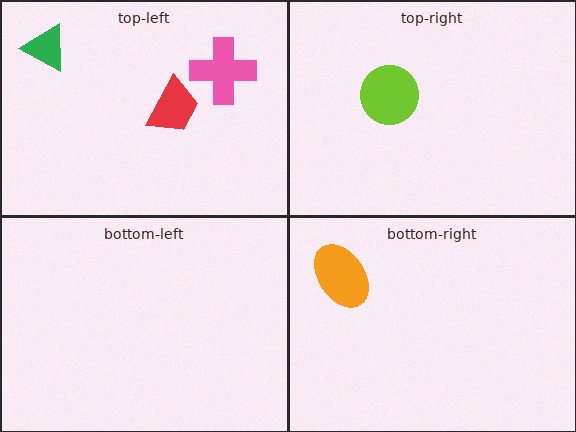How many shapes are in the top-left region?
3.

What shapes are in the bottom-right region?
The orange ellipse.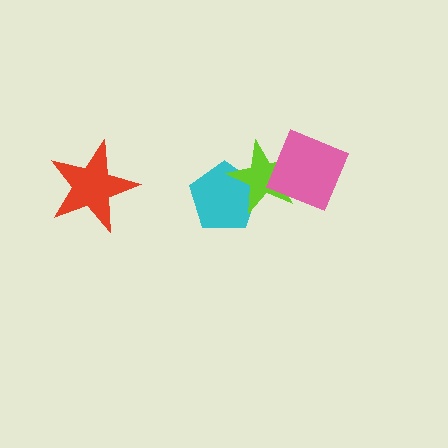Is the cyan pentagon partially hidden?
Yes, it is partially covered by another shape.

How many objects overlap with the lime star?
2 objects overlap with the lime star.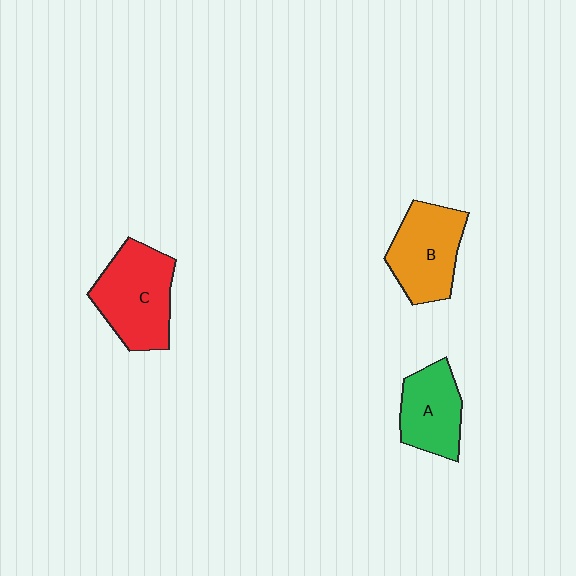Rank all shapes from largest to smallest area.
From largest to smallest: C (red), B (orange), A (green).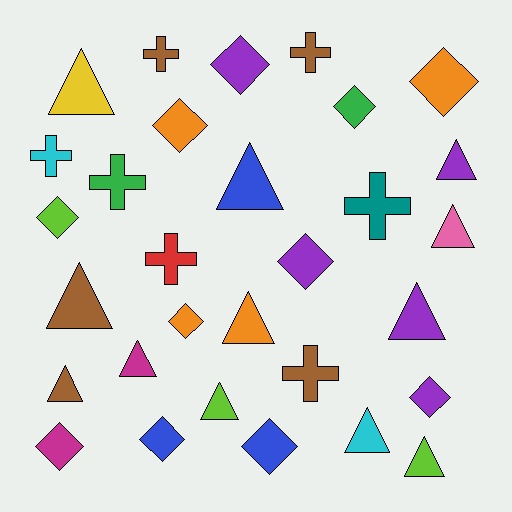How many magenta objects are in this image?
There are 2 magenta objects.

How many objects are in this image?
There are 30 objects.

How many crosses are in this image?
There are 7 crosses.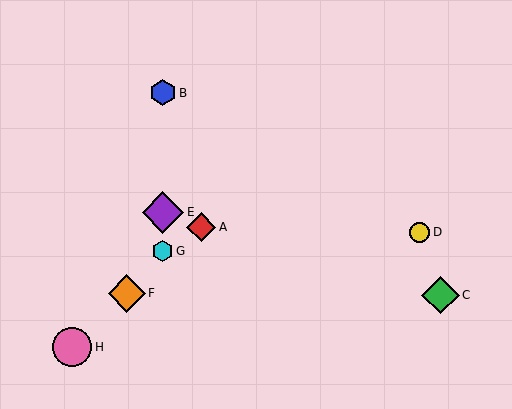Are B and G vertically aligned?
Yes, both are at x≈163.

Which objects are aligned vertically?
Objects B, E, G are aligned vertically.